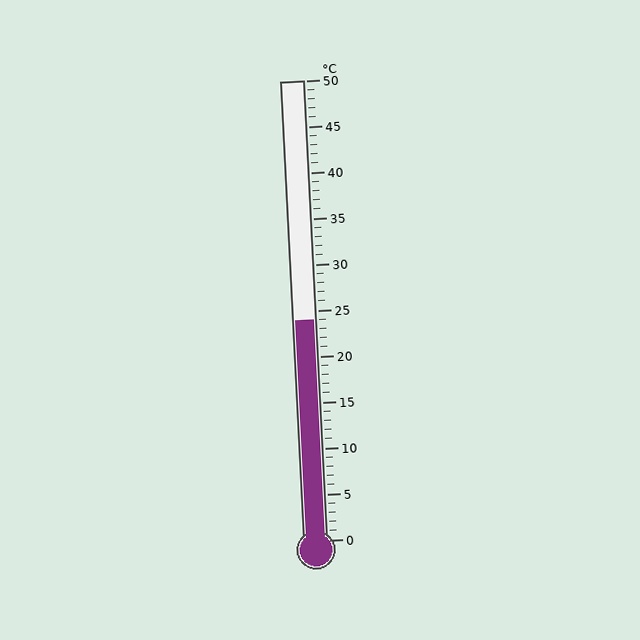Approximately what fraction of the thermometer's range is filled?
The thermometer is filled to approximately 50% of its range.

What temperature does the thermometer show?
The thermometer shows approximately 24°C.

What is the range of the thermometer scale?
The thermometer scale ranges from 0°C to 50°C.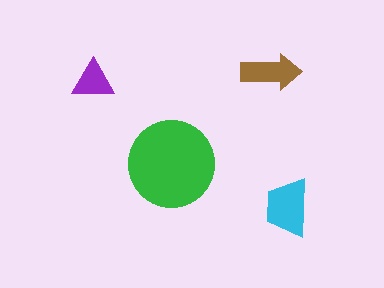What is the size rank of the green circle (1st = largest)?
1st.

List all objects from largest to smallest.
The green circle, the cyan trapezoid, the brown arrow, the purple triangle.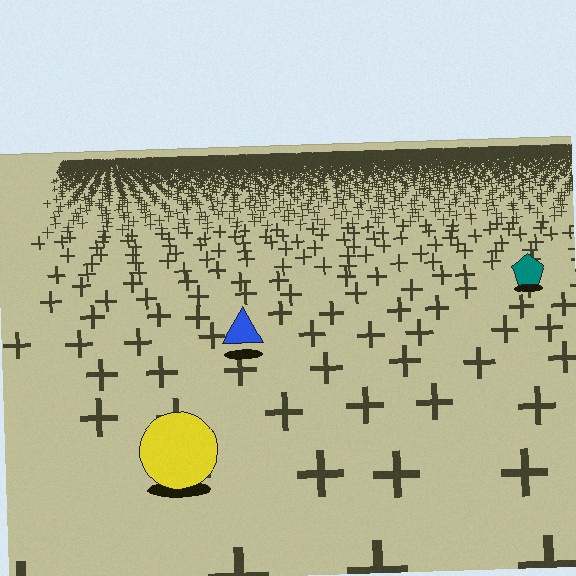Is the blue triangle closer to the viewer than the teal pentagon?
Yes. The blue triangle is closer — you can tell from the texture gradient: the ground texture is coarser near it.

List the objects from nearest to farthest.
From nearest to farthest: the yellow circle, the blue triangle, the teal pentagon.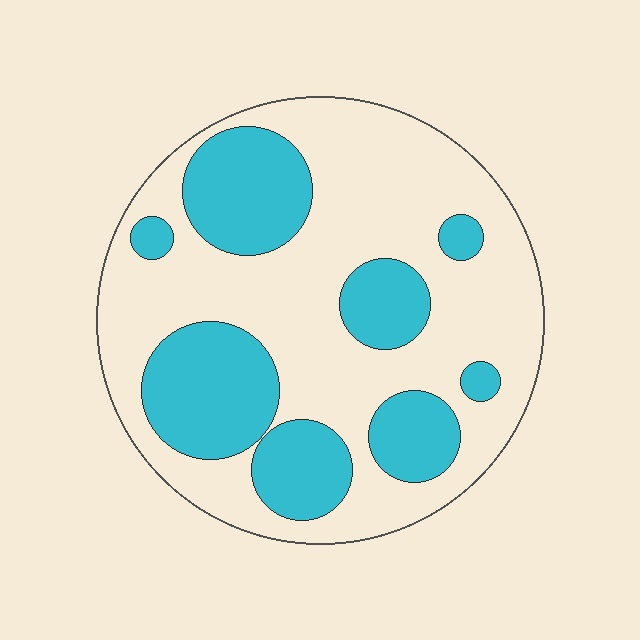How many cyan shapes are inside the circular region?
8.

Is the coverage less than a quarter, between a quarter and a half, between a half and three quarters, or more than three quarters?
Between a quarter and a half.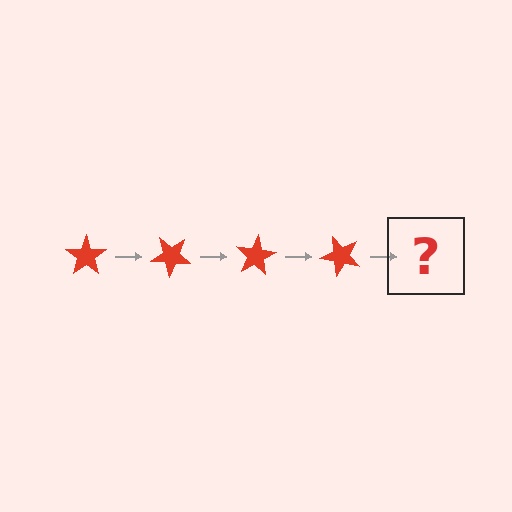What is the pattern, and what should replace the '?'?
The pattern is that the star rotates 40 degrees each step. The '?' should be a red star rotated 160 degrees.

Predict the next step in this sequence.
The next step is a red star rotated 160 degrees.